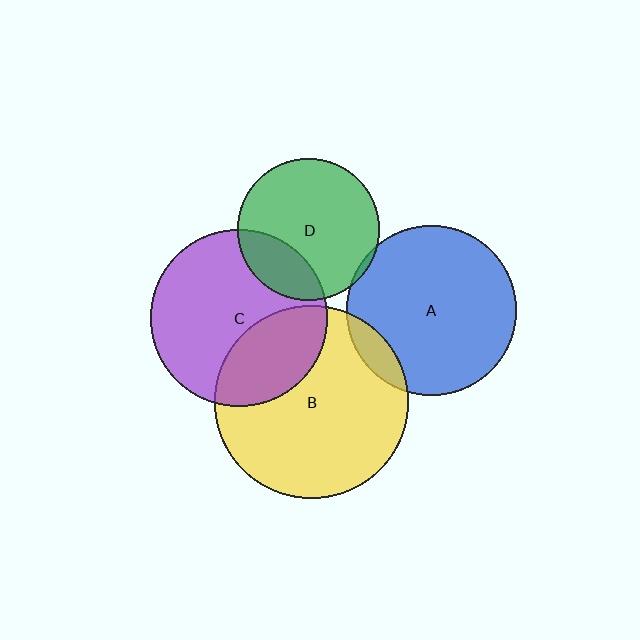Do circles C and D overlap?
Yes.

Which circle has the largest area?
Circle B (yellow).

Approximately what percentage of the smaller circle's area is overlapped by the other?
Approximately 25%.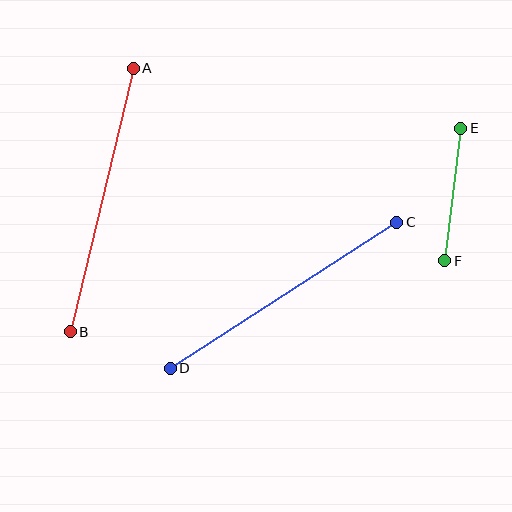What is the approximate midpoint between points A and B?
The midpoint is at approximately (102, 200) pixels.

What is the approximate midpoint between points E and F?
The midpoint is at approximately (453, 195) pixels.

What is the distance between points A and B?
The distance is approximately 271 pixels.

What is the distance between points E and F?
The distance is approximately 134 pixels.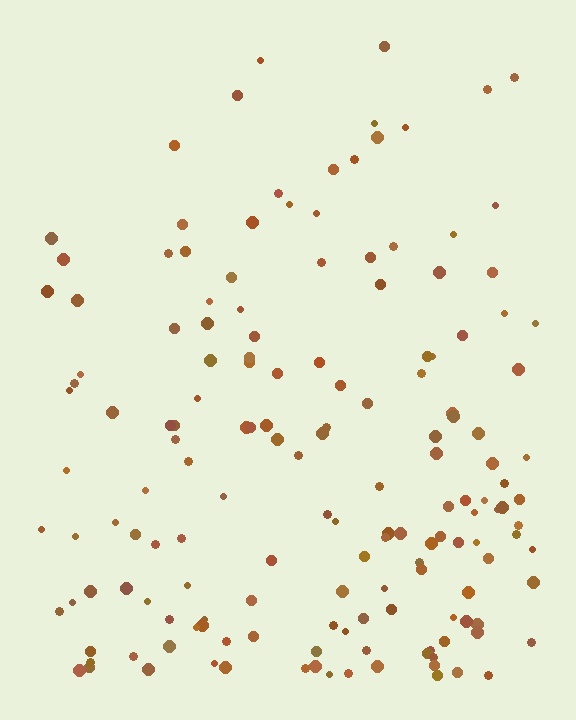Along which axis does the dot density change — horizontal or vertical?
Vertical.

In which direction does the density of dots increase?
From top to bottom, with the bottom side densest.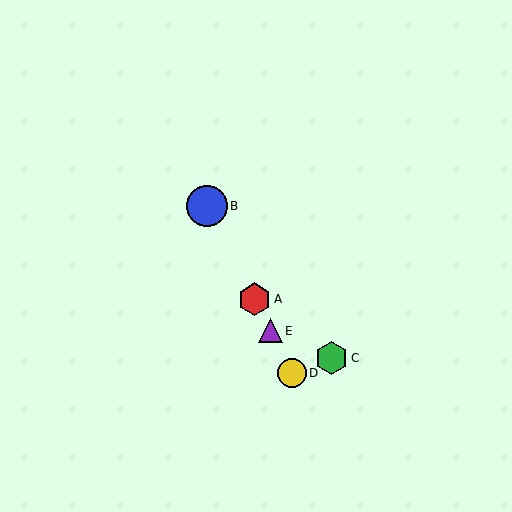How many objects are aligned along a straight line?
4 objects (A, B, D, E) are aligned along a straight line.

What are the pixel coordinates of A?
Object A is at (254, 299).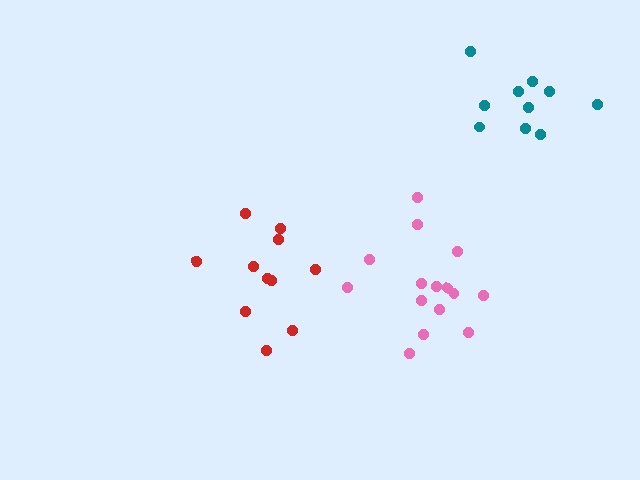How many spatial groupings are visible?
There are 3 spatial groupings.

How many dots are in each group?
Group 1: 11 dots, Group 2: 15 dots, Group 3: 10 dots (36 total).